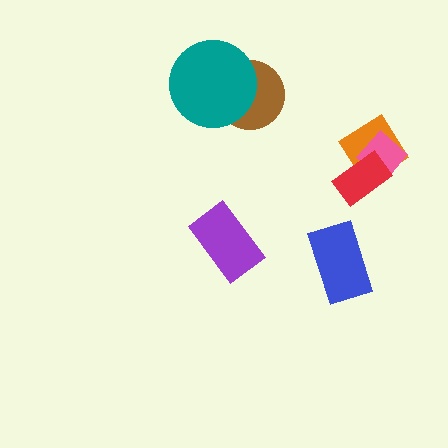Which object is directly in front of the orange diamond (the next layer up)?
The pink diamond is directly in front of the orange diamond.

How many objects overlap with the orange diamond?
2 objects overlap with the orange diamond.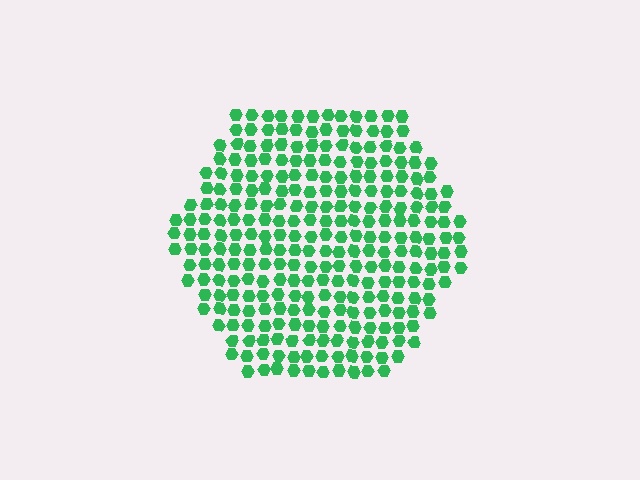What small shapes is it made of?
It is made of small hexagons.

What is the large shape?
The large shape is a hexagon.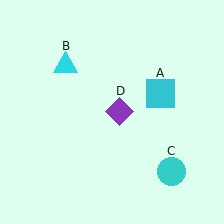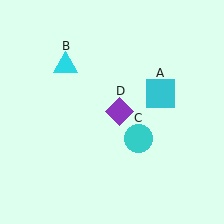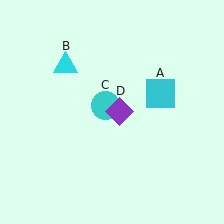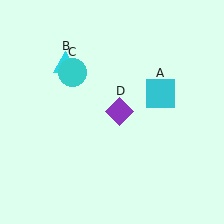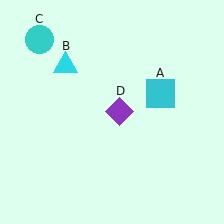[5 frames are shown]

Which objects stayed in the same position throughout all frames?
Cyan square (object A) and cyan triangle (object B) and purple diamond (object D) remained stationary.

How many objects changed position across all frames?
1 object changed position: cyan circle (object C).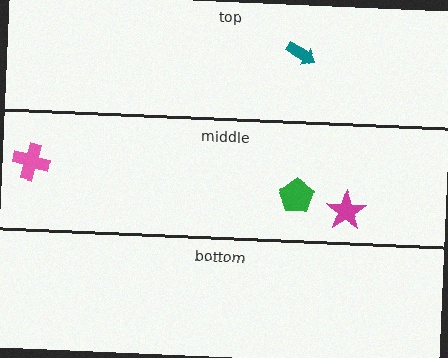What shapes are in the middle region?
The green pentagon, the pink cross, the magenta star.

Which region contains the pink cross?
The middle region.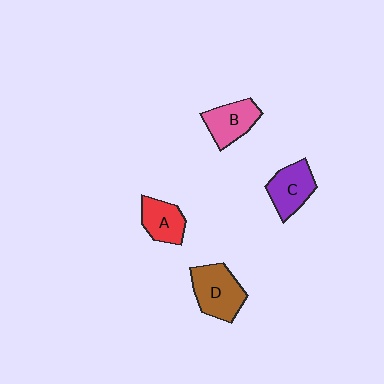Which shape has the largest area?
Shape D (brown).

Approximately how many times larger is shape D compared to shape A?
Approximately 1.4 times.